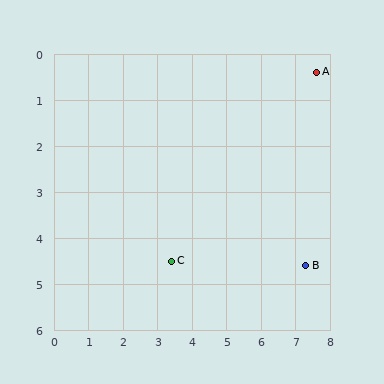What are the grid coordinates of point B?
Point B is at approximately (7.3, 4.6).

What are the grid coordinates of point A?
Point A is at approximately (7.6, 0.4).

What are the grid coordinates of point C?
Point C is at approximately (3.4, 4.5).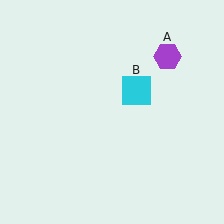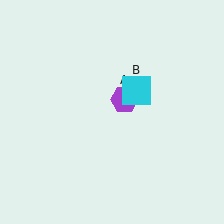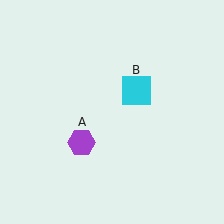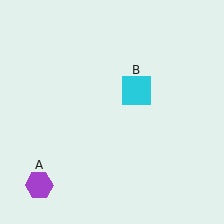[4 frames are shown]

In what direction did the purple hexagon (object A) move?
The purple hexagon (object A) moved down and to the left.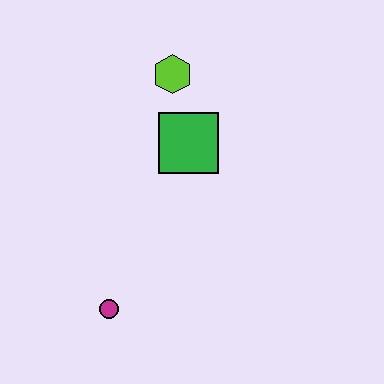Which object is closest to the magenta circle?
The green square is closest to the magenta circle.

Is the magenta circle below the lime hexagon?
Yes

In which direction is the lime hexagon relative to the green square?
The lime hexagon is above the green square.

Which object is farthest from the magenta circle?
The lime hexagon is farthest from the magenta circle.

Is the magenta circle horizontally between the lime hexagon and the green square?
No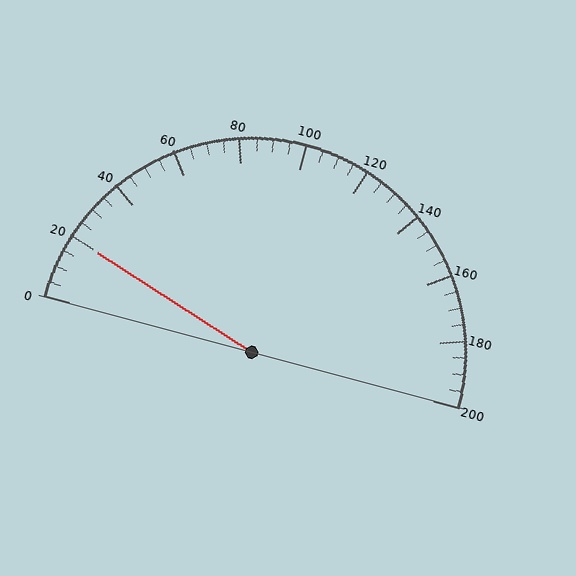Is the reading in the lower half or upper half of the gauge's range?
The reading is in the lower half of the range (0 to 200).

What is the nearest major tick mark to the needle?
The nearest major tick mark is 20.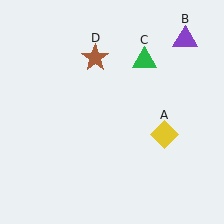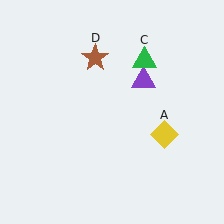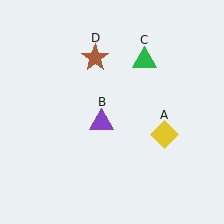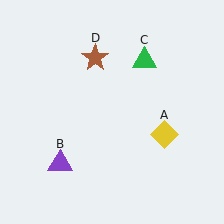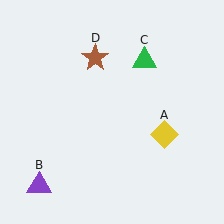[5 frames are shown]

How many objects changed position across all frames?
1 object changed position: purple triangle (object B).